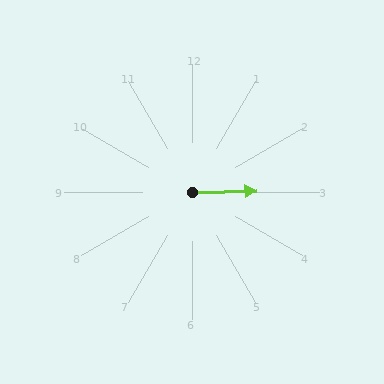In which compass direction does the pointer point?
East.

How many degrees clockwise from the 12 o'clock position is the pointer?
Approximately 89 degrees.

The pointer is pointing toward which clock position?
Roughly 3 o'clock.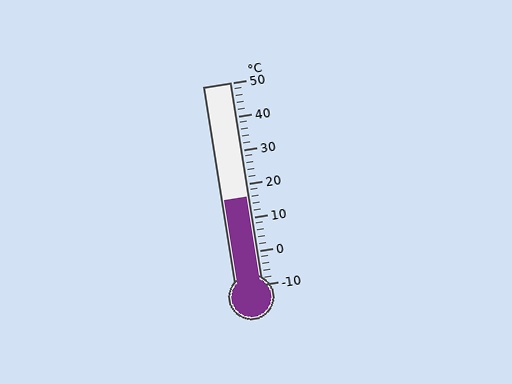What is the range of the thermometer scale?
The thermometer scale ranges from -10°C to 50°C.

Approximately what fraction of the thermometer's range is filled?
The thermometer is filled to approximately 45% of its range.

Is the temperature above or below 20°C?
The temperature is below 20°C.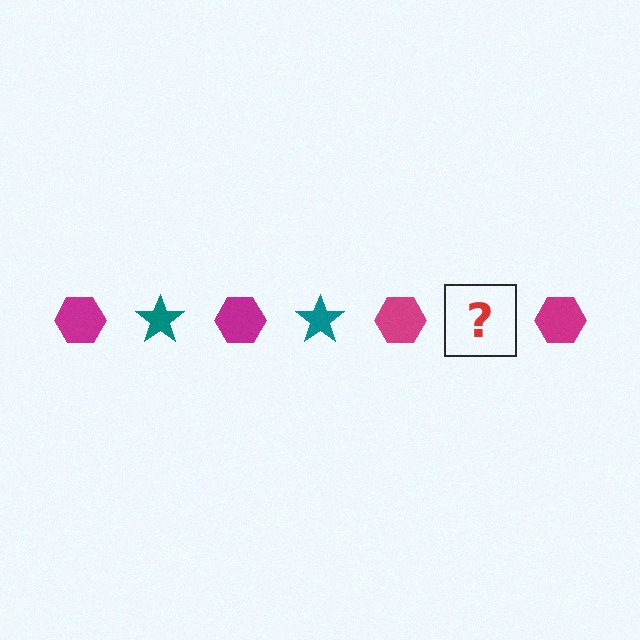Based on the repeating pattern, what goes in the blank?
The blank should be a teal star.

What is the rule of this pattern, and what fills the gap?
The rule is that the pattern alternates between magenta hexagon and teal star. The gap should be filled with a teal star.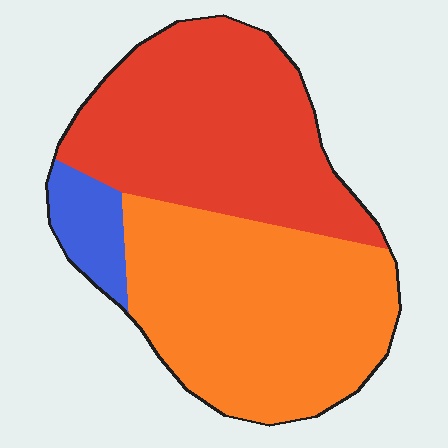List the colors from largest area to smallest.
From largest to smallest: orange, red, blue.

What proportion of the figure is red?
Red covers 44% of the figure.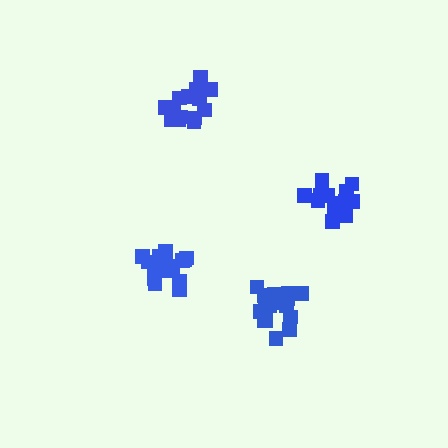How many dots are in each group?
Group 1: 15 dots, Group 2: 15 dots, Group 3: 17 dots, Group 4: 19 dots (66 total).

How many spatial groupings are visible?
There are 4 spatial groupings.